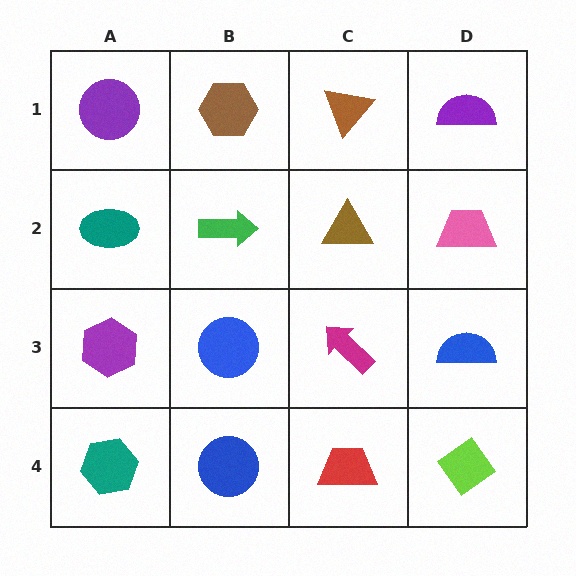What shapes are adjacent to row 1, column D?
A pink trapezoid (row 2, column D), a brown triangle (row 1, column C).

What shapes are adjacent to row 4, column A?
A purple hexagon (row 3, column A), a blue circle (row 4, column B).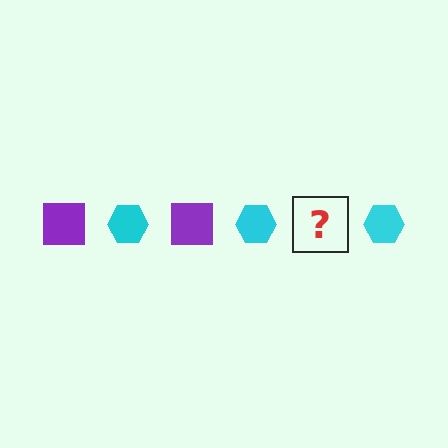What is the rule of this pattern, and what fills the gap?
The rule is that the pattern alternates between purple square and cyan hexagon. The gap should be filled with a purple square.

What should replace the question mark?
The question mark should be replaced with a purple square.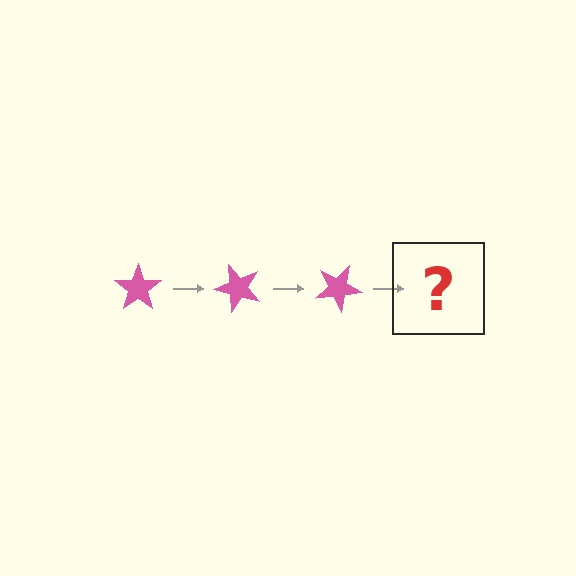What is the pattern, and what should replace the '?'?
The pattern is that the star rotates 50 degrees each step. The '?' should be a pink star rotated 150 degrees.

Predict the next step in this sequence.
The next step is a pink star rotated 150 degrees.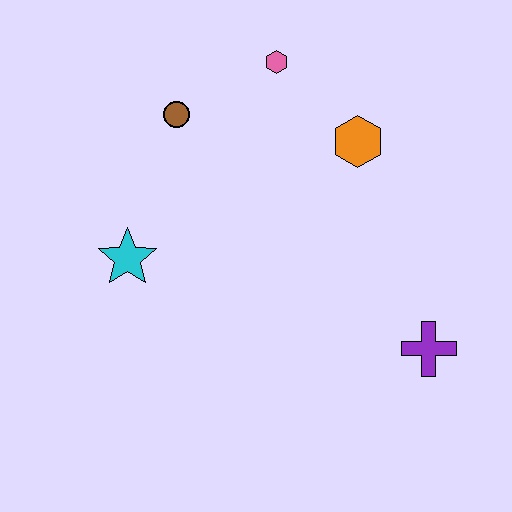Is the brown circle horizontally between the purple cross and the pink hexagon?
No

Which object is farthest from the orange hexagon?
The cyan star is farthest from the orange hexagon.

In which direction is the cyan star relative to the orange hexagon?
The cyan star is to the left of the orange hexagon.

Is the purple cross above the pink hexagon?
No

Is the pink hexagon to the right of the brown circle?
Yes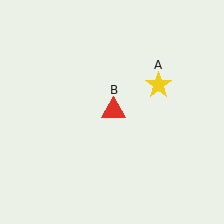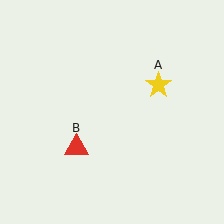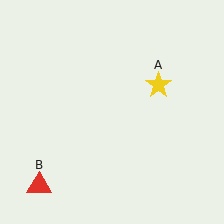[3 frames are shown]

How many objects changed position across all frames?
1 object changed position: red triangle (object B).